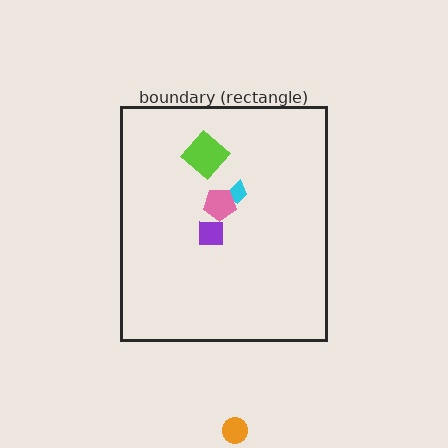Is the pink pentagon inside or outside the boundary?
Inside.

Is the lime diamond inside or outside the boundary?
Inside.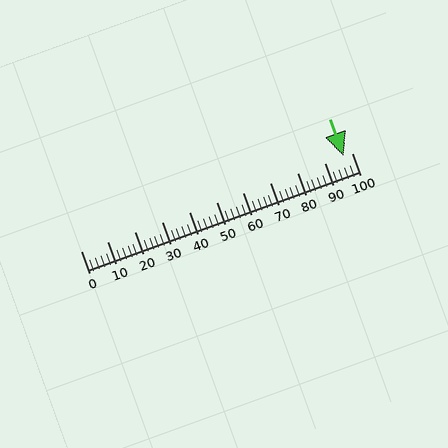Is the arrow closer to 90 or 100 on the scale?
The arrow is closer to 100.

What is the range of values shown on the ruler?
The ruler shows values from 0 to 100.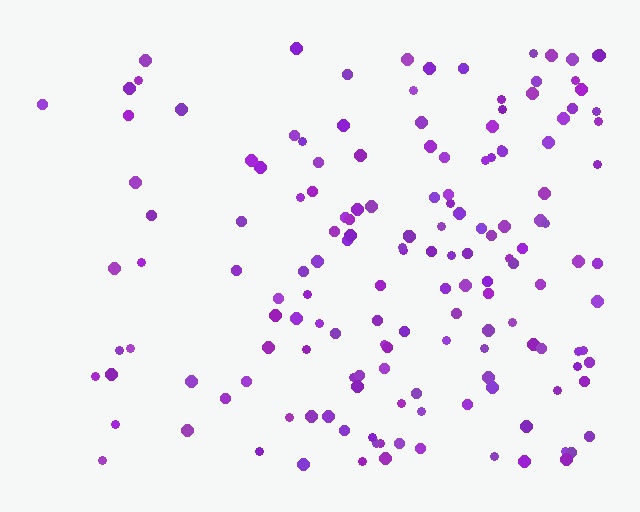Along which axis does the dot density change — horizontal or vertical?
Horizontal.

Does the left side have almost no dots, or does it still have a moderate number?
Still a moderate number, just noticeably fewer than the right.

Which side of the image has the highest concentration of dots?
The right.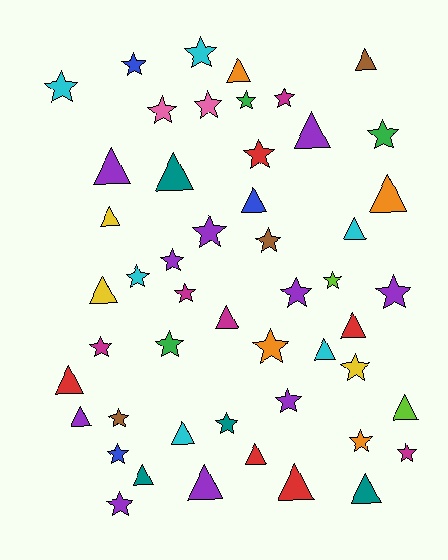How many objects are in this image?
There are 50 objects.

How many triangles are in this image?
There are 22 triangles.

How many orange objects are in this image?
There are 4 orange objects.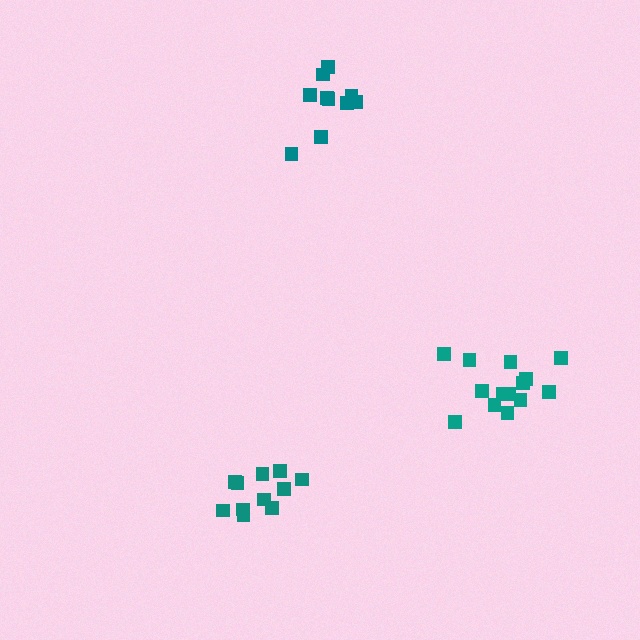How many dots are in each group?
Group 1: 11 dots, Group 2: 10 dots, Group 3: 15 dots (36 total).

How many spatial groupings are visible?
There are 3 spatial groupings.